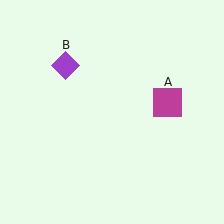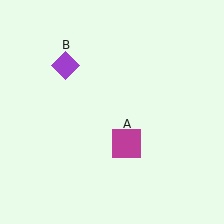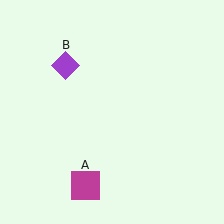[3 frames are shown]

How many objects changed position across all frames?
1 object changed position: magenta square (object A).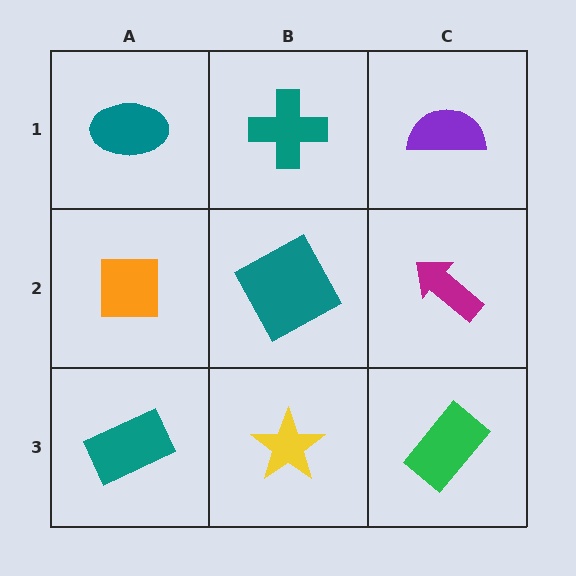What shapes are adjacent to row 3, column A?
An orange square (row 2, column A), a yellow star (row 3, column B).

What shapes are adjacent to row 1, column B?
A teal square (row 2, column B), a teal ellipse (row 1, column A), a purple semicircle (row 1, column C).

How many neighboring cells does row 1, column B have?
3.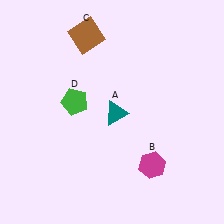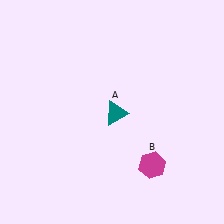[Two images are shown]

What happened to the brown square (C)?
The brown square (C) was removed in Image 2. It was in the top-left area of Image 1.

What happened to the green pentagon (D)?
The green pentagon (D) was removed in Image 2. It was in the top-left area of Image 1.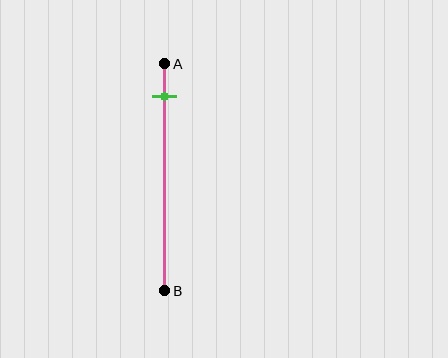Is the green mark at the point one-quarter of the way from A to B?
No, the mark is at about 15% from A, not at the 25% one-quarter point.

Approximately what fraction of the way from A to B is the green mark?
The green mark is approximately 15% of the way from A to B.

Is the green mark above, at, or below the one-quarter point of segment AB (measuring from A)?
The green mark is above the one-quarter point of segment AB.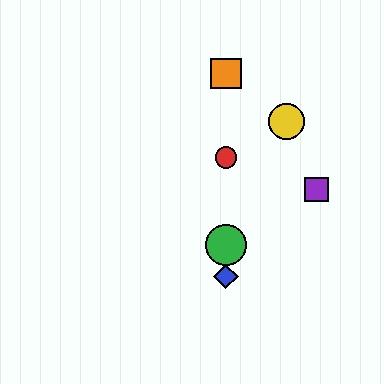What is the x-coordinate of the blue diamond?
The blue diamond is at x≈226.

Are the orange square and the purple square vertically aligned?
No, the orange square is at x≈226 and the purple square is at x≈317.